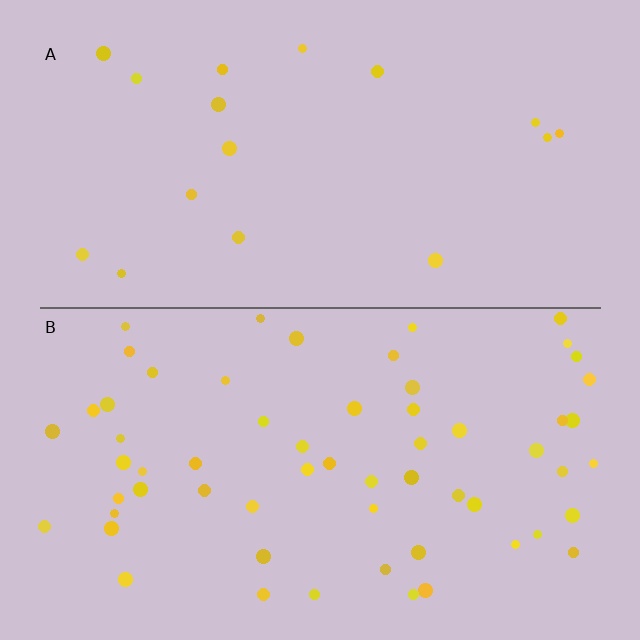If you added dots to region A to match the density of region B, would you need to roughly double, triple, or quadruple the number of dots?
Approximately quadruple.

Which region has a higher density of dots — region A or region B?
B (the bottom).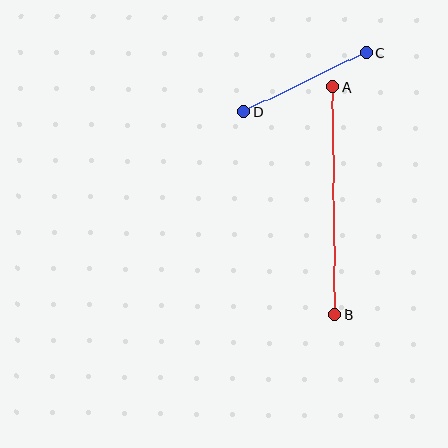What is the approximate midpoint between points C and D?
The midpoint is at approximately (305, 82) pixels.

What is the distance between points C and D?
The distance is approximately 136 pixels.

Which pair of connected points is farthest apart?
Points A and B are farthest apart.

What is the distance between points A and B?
The distance is approximately 228 pixels.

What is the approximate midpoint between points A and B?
The midpoint is at approximately (334, 201) pixels.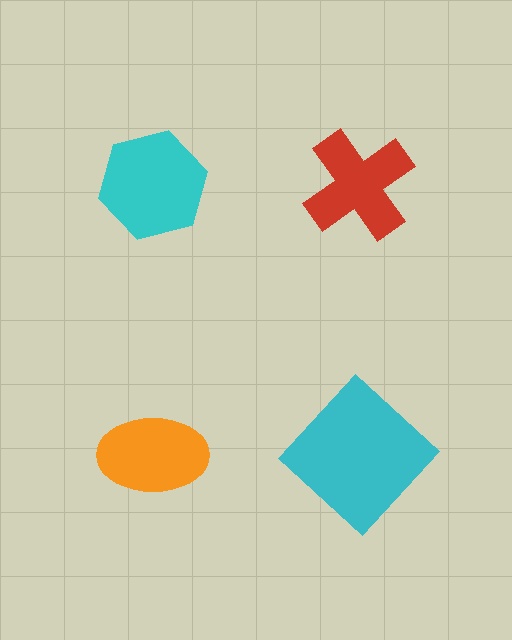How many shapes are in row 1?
2 shapes.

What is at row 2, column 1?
An orange ellipse.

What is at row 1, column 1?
A cyan hexagon.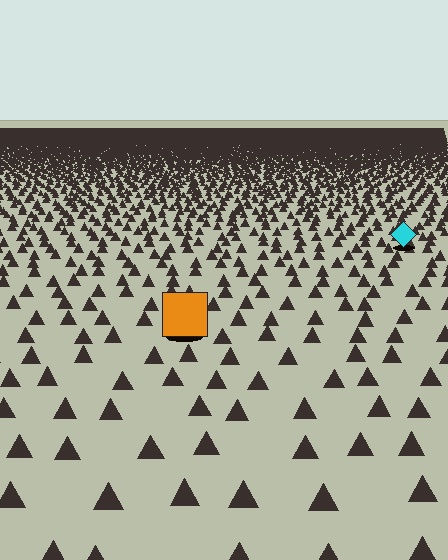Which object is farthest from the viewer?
The cyan diamond is farthest from the viewer. It appears smaller and the ground texture around it is denser.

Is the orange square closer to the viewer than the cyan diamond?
Yes. The orange square is closer — you can tell from the texture gradient: the ground texture is coarser near it.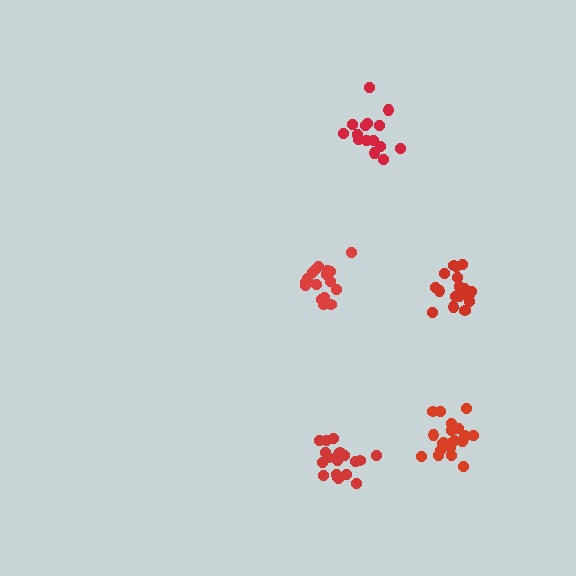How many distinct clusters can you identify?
There are 5 distinct clusters.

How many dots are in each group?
Group 1: 15 dots, Group 2: 17 dots, Group 3: 20 dots, Group 4: 20 dots, Group 5: 19 dots (91 total).